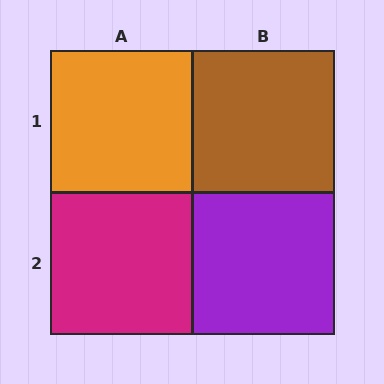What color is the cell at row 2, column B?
Purple.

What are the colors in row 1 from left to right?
Orange, brown.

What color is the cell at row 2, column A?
Magenta.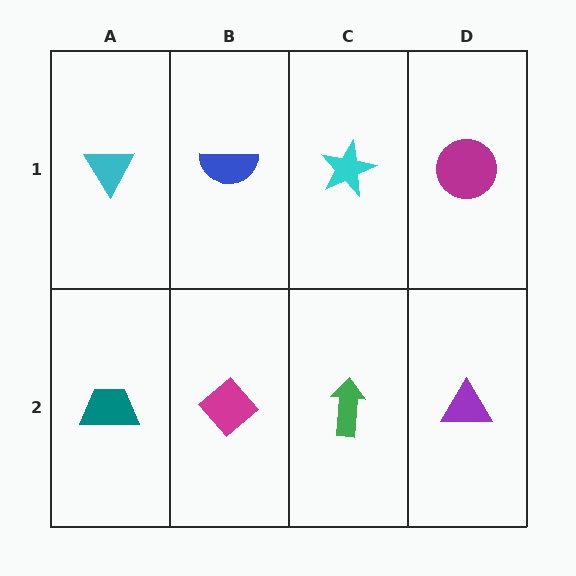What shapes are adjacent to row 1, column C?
A green arrow (row 2, column C), a blue semicircle (row 1, column B), a magenta circle (row 1, column D).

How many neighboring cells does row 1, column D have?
2.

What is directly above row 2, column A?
A cyan triangle.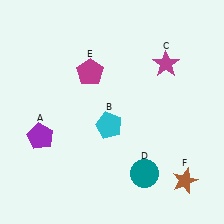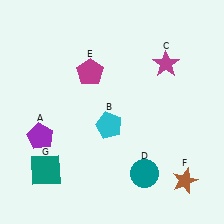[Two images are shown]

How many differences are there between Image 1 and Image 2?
There is 1 difference between the two images.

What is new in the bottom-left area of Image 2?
A teal square (G) was added in the bottom-left area of Image 2.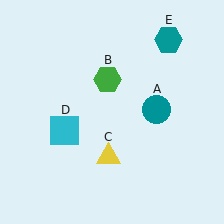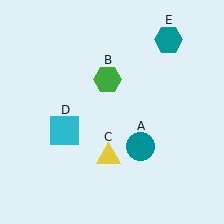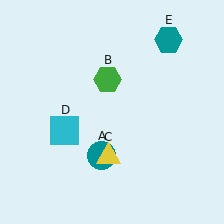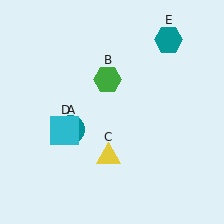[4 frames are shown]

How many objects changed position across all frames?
1 object changed position: teal circle (object A).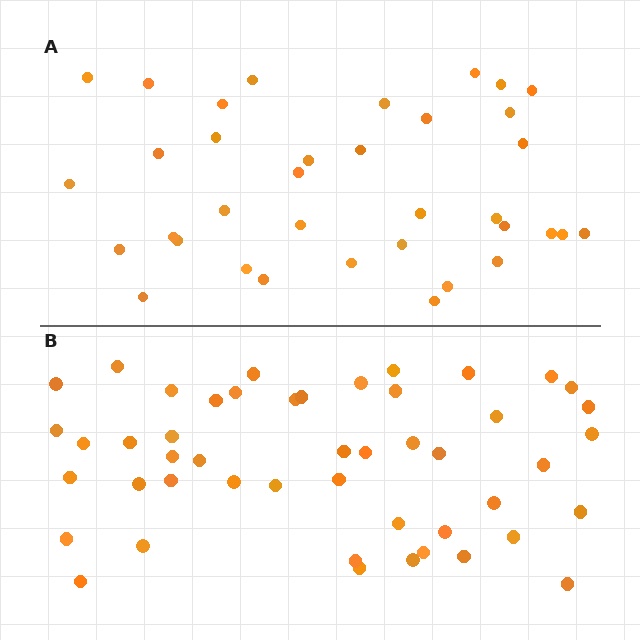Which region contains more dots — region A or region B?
Region B (the bottom region) has more dots.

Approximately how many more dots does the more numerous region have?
Region B has roughly 12 or so more dots than region A.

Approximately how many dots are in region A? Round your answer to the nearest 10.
About 40 dots. (The exact count is 36, which rounds to 40.)